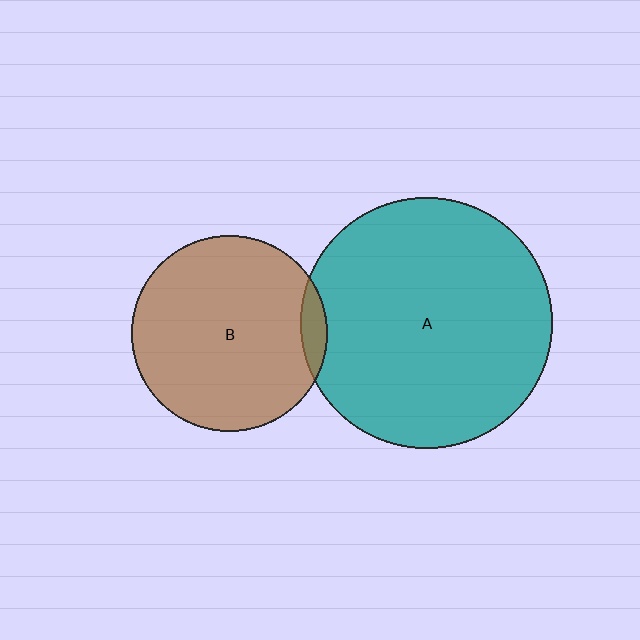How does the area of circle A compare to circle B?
Approximately 1.7 times.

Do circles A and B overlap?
Yes.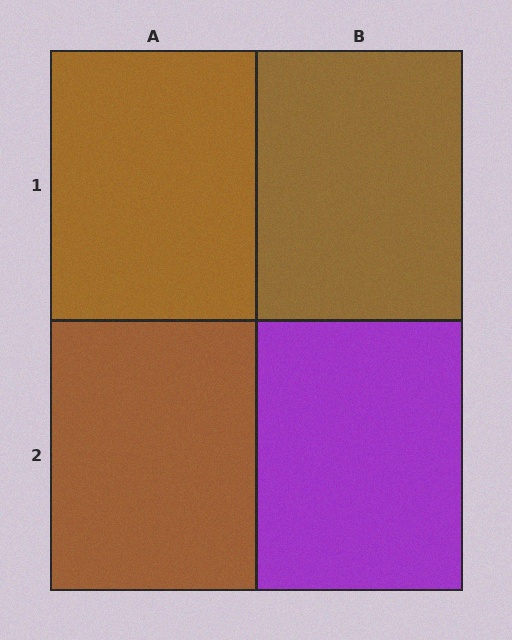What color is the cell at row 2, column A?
Brown.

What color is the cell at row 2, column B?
Purple.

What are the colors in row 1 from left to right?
Brown, brown.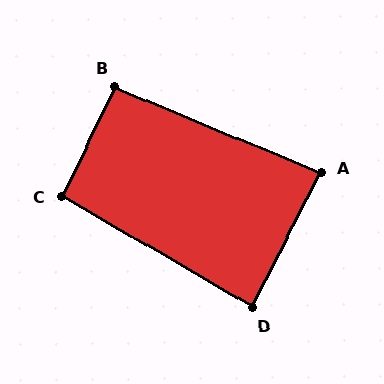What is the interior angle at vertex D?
Approximately 87 degrees (approximately right).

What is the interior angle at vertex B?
Approximately 93 degrees (approximately right).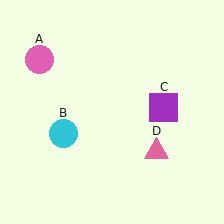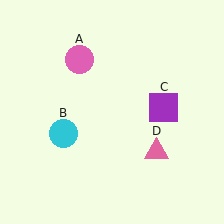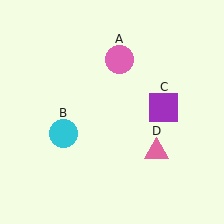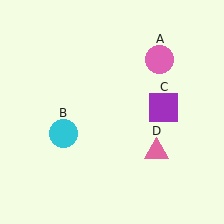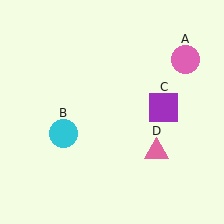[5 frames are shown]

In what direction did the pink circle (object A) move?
The pink circle (object A) moved right.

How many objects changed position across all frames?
1 object changed position: pink circle (object A).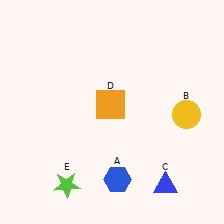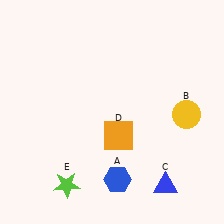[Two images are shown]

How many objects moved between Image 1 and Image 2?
1 object moved between the two images.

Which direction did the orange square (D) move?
The orange square (D) moved down.